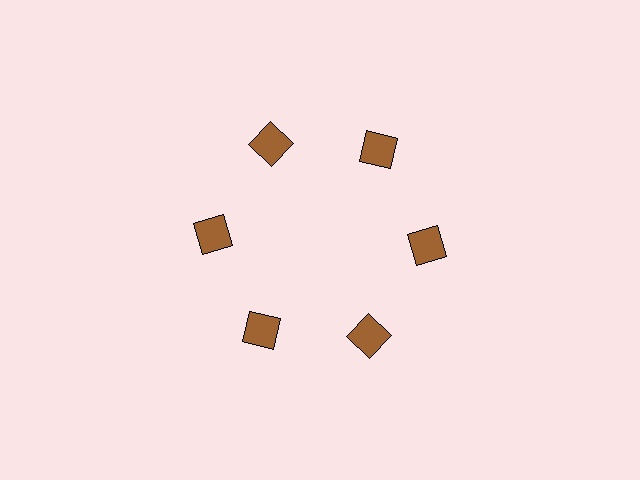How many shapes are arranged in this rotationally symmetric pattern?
There are 6 shapes, arranged in 6 groups of 1.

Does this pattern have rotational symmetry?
Yes, this pattern has 6-fold rotational symmetry. It looks the same after rotating 60 degrees around the center.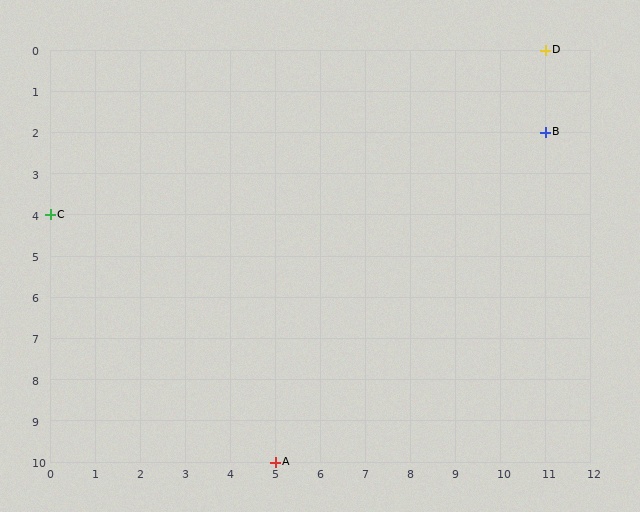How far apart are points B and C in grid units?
Points B and C are 11 columns and 2 rows apart (about 11.2 grid units diagonally).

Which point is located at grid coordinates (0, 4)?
Point C is at (0, 4).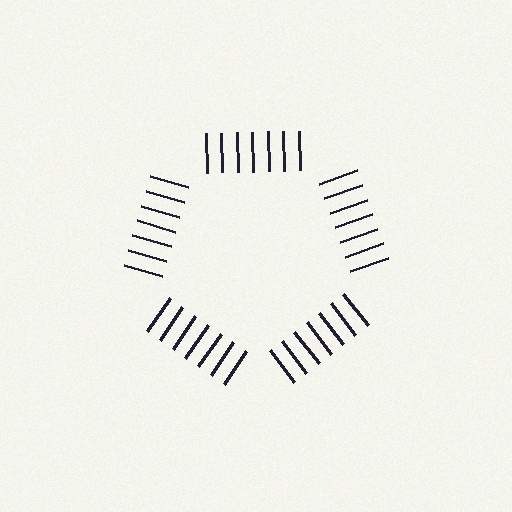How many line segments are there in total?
35 — 7 along each of the 5 edges.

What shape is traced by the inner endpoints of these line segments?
An illusory pentagon — the line segments terminate on its edges but no continuous stroke is drawn.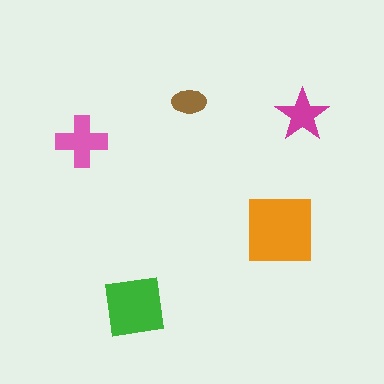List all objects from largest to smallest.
The orange square, the green square, the pink cross, the magenta star, the brown ellipse.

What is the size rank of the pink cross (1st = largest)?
3rd.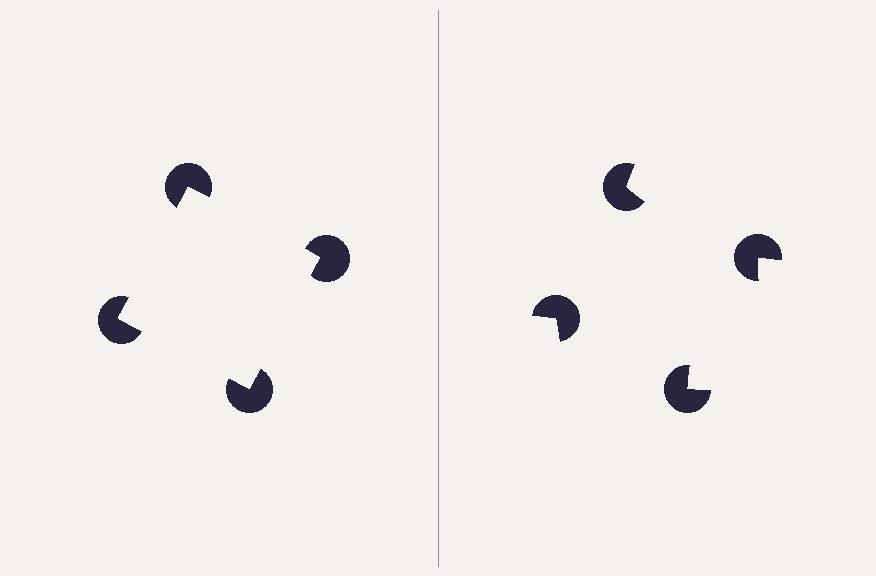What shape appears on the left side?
An illusory square.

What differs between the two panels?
The pac-man discs are positioned identically on both sides; only the wedge orientations differ. On the left they align to a square; on the right they are misaligned.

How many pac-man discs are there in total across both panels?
8 — 4 on each side.